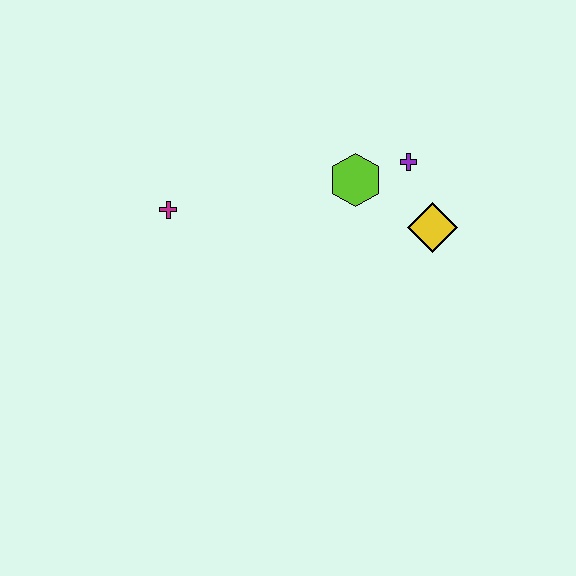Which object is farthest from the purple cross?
The magenta cross is farthest from the purple cross.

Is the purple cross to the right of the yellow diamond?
No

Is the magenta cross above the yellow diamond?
Yes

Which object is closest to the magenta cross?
The lime hexagon is closest to the magenta cross.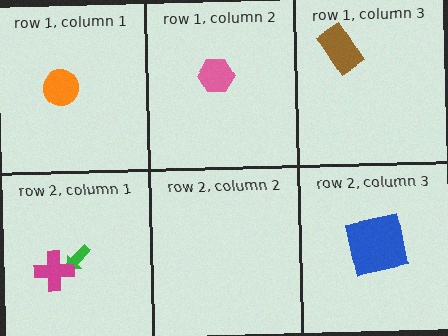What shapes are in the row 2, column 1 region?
The green arrow, the magenta cross.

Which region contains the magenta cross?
The row 2, column 1 region.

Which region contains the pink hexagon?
The row 1, column 2 region.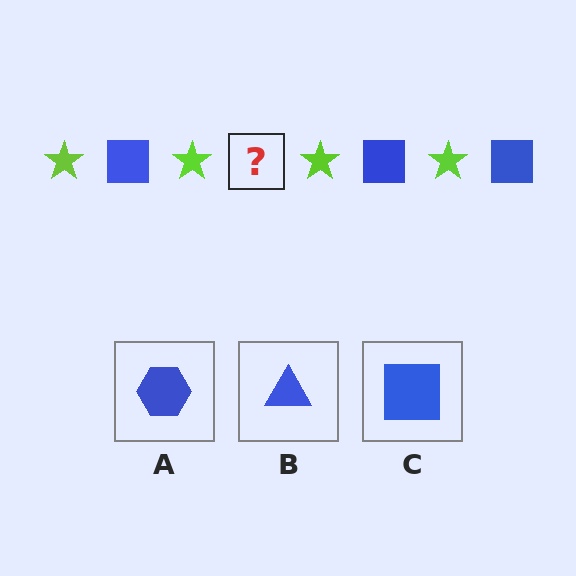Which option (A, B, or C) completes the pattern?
C.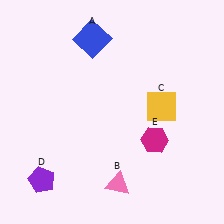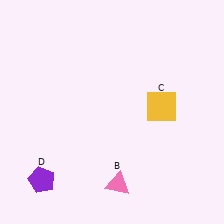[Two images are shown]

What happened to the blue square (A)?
The blue square (A) was removed in Image 2. It was in the top-left area of Image 1.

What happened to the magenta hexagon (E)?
The magenta hexagon (E) was removed in Image 2. It was in the bottom-right area of Image 1.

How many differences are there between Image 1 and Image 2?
There are 2 differences between the two images.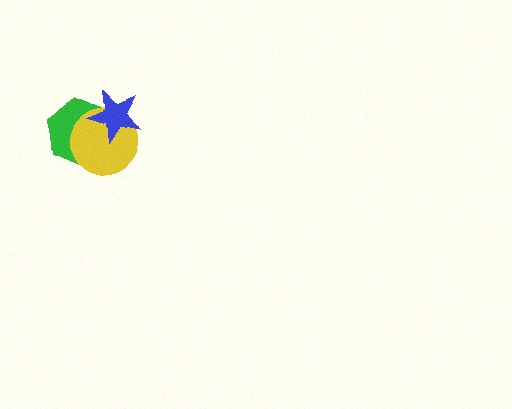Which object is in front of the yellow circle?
The blue star is in front of the yellow circle.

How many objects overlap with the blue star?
2 objects overlap with the blue star.